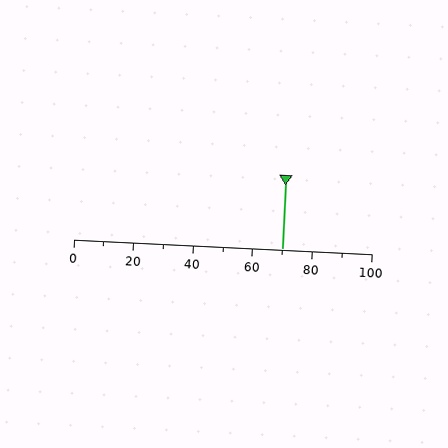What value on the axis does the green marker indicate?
The marker indicates approximately 70.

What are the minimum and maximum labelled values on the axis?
The axis runs from 0 to 100.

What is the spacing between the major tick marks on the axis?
The major ticks are spaced 20 apart.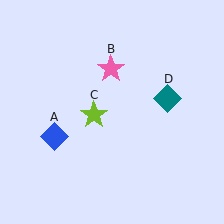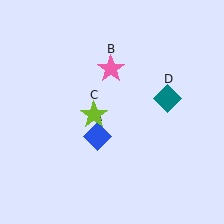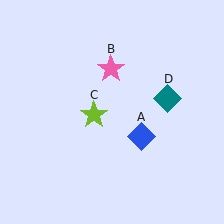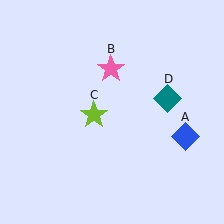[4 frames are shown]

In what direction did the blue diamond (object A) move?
The blue diamond (object A) moved right.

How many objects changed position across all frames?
1 object changed position: blue diamond (object A).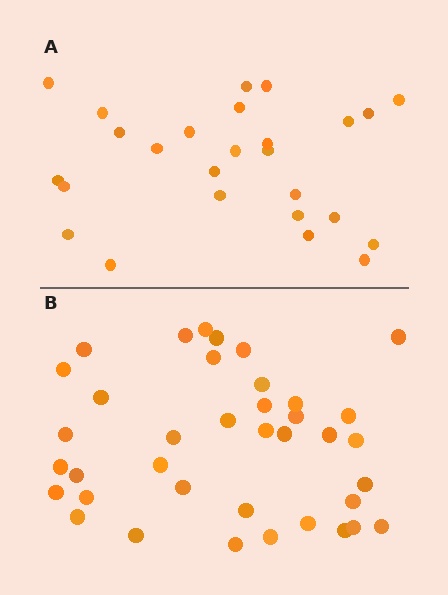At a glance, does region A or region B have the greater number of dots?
Region B (the bottom region) has more dots.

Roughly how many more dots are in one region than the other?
Region B has roughly 12 or so more dots than region A.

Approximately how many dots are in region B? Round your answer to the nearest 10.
About 40 dots. (The exact count is 38, which rounds to 40.)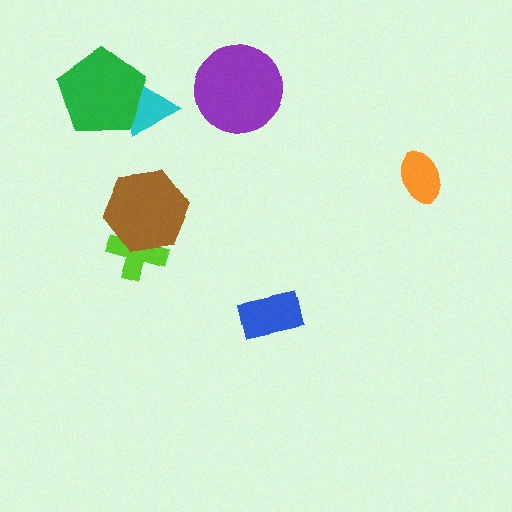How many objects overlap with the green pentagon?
1 object overlaps with the green pentagon.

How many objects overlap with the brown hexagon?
1 object overlaps with the brown hexagon.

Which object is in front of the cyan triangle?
The green pentagon is in front of the cyan triangle.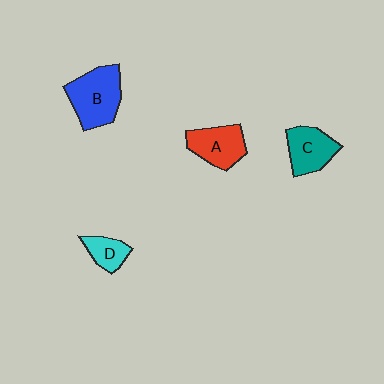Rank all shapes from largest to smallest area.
From largest to smallest: B (blue), A (red), C (teal), D (cyan).